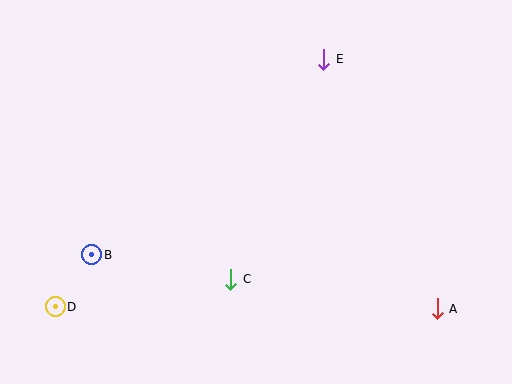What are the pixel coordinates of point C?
Point C is at (231, 279).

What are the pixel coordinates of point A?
Point A is at (437, 309).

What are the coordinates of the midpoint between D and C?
The midpoint between D and C is at (143, 293).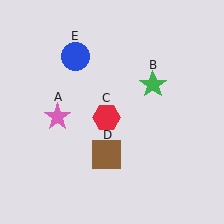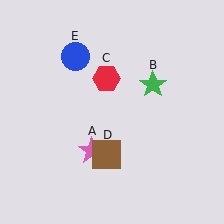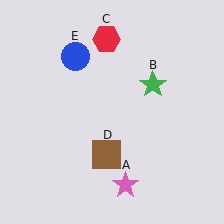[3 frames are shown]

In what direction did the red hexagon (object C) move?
The red hexagon (object C) moved up.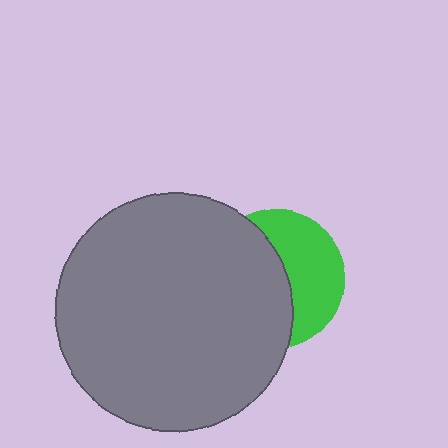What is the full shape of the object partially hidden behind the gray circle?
The partially hidden object is a green circle.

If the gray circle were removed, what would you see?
You would see the complete green circle.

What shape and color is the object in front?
The object in front is a gray circle.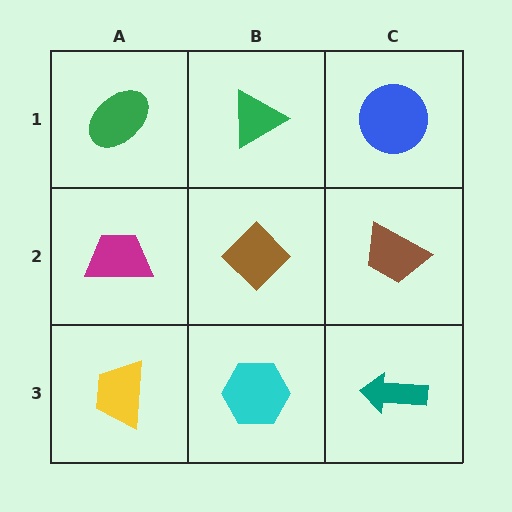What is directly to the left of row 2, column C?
A brown diamond.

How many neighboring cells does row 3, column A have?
2.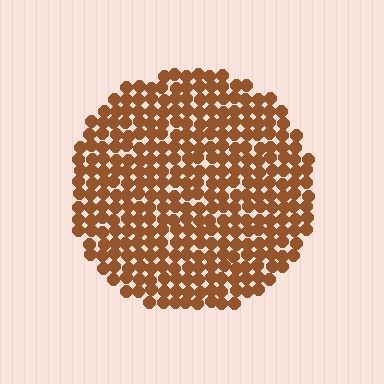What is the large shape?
The large shape is a circle.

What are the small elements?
The small elements are circles.